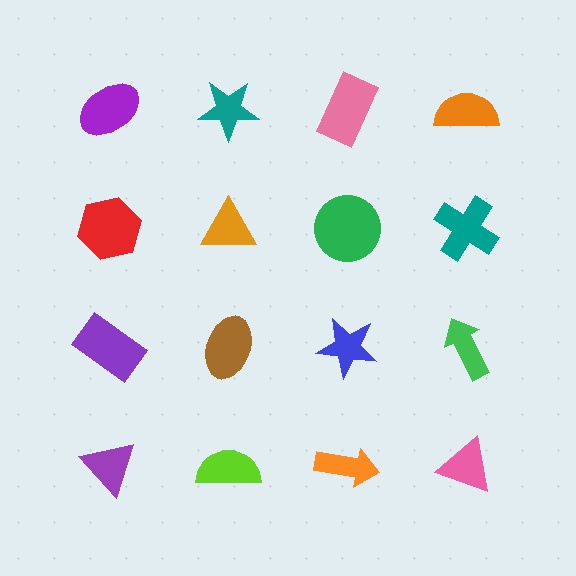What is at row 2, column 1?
A red hexagon.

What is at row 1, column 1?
A purple ellipse.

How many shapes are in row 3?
4 shapes.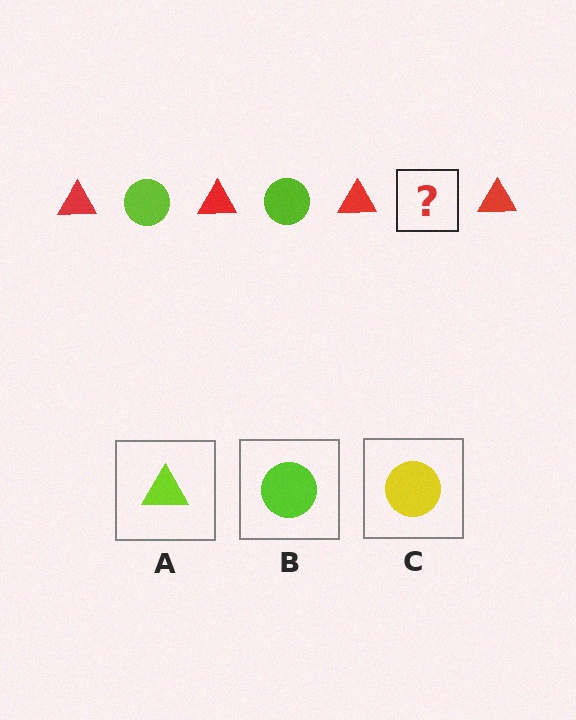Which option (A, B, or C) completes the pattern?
B.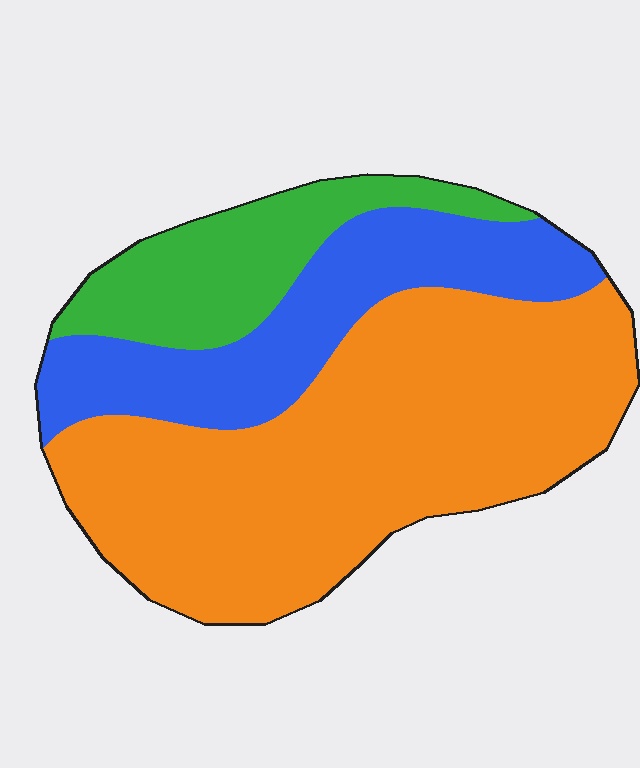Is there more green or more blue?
Blue.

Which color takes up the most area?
Orange, at roughly 60%.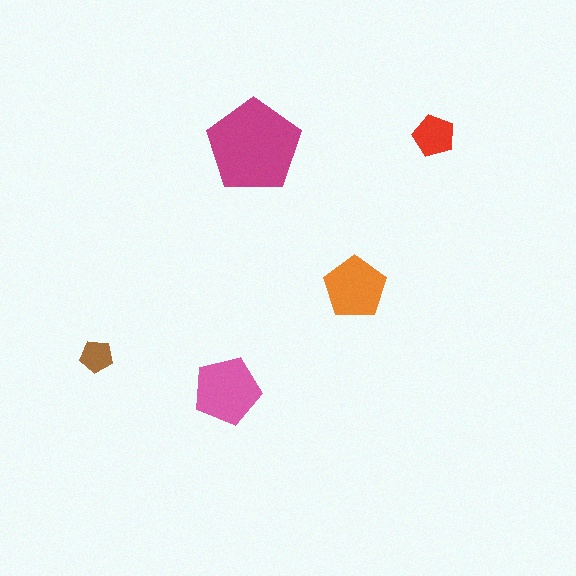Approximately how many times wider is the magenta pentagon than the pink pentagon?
About 1.5 times wider.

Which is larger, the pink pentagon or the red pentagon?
The pink one.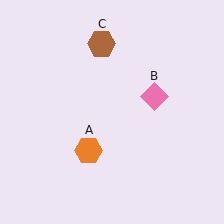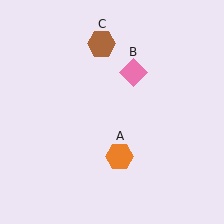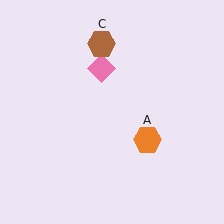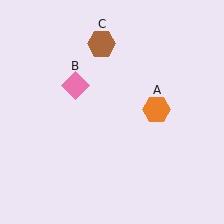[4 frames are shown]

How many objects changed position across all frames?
2 objects changed position: orange hexagon (object A), pink diamond (object B).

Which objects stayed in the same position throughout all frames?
Brown hexagon (object C) remained stationary.